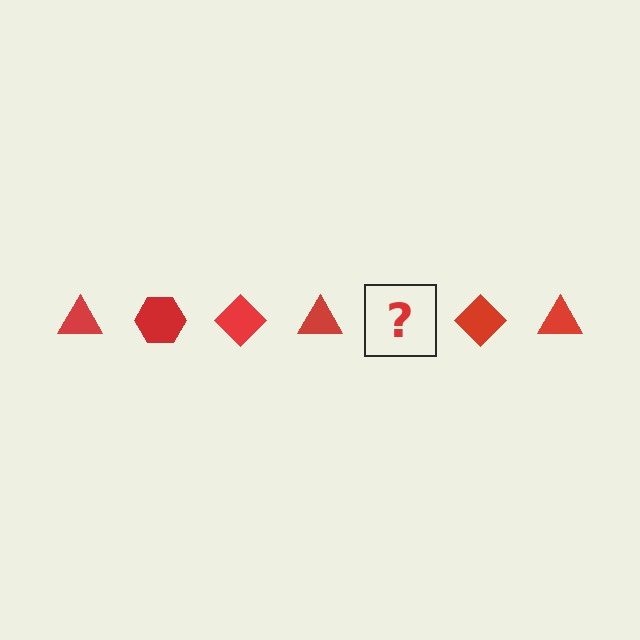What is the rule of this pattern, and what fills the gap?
The rule is that the pattern cycles through triangle, hexagon, diamond shapes in red. The gap should be filled with a red hexagon.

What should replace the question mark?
The question mark should be replaced with a red hexagon.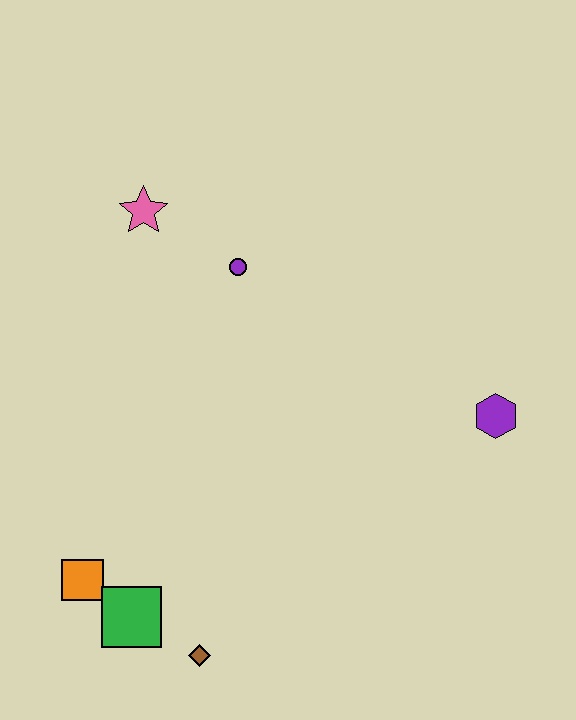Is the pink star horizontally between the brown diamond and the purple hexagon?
No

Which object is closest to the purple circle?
The pink star is closest to the purple circle.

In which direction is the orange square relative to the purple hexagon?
The orange square is to the left of the purple hexagon.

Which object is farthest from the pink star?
The brown diamond is farthest from the pink star.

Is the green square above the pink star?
No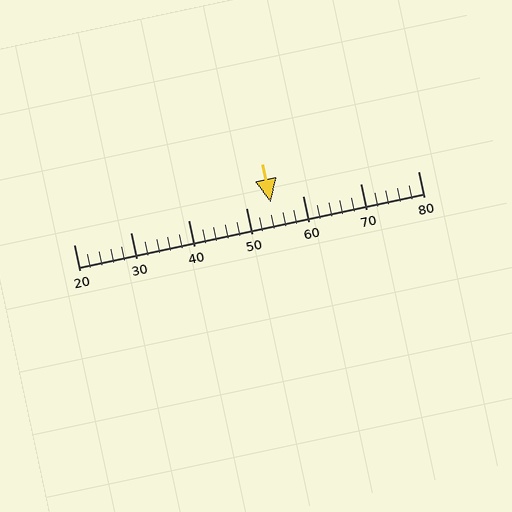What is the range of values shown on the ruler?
The ruler shows values from 20 to 80.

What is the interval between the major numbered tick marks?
The major tick marks are spaced 10 units apart.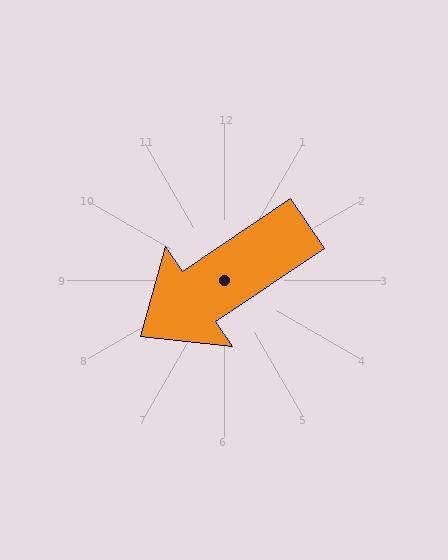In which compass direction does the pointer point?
Southwest.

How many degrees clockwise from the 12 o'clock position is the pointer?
Approximately 236 degrees.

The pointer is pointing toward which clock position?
Roughly 8 o'clock.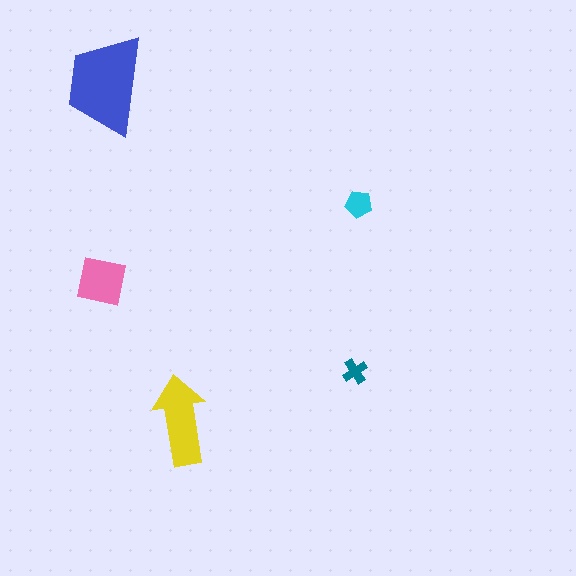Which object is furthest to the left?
The pink square is leftmost.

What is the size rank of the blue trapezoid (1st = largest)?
1st.